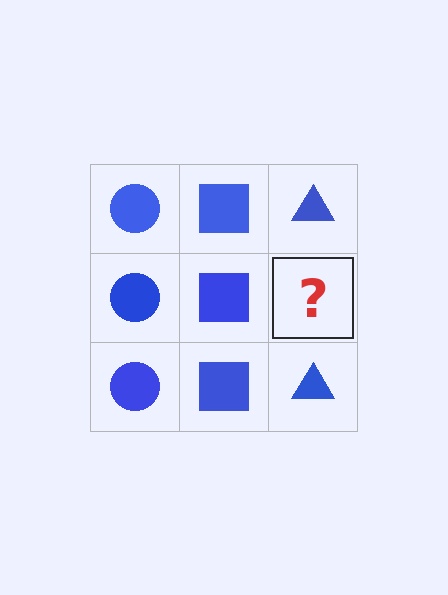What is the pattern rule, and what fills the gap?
The rule is that each column has a consistent shape. The gap should be filled with a blue triangle.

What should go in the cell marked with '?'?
The missing cell should contain a blue triangle.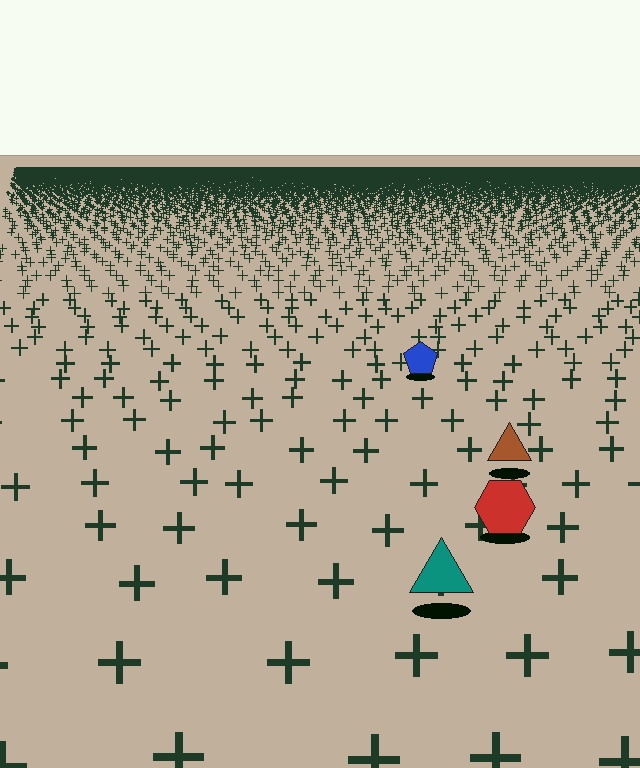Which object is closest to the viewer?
The teal triangle is closest. The texture marks near it are larger and more spread out.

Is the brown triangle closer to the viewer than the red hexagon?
No. The red hexagon is closer — you can tell from the texture gradient: the ground texture is coarser near it.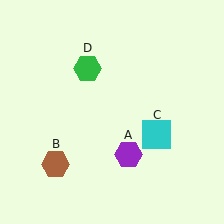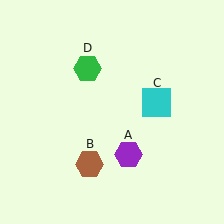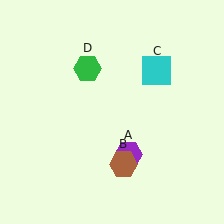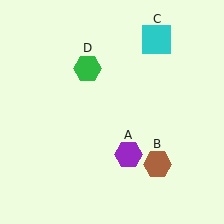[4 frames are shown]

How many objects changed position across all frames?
2 objects changed position: brown hexagon (object B), cyan square (object C).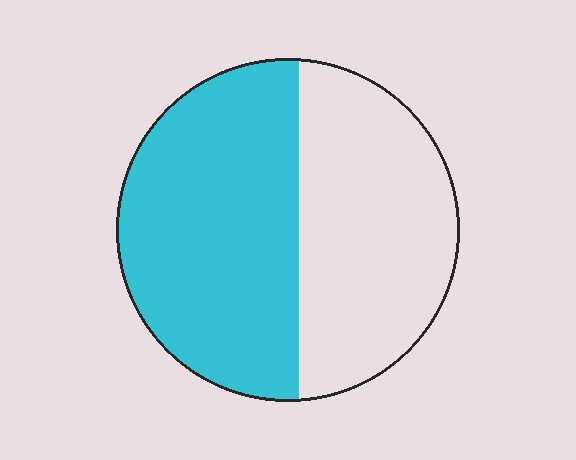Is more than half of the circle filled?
Yes.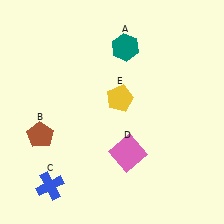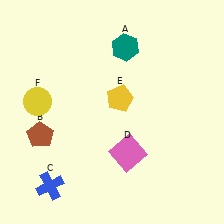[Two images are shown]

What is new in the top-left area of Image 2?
A yellow circle (F) was added in the top-left area of Image 2.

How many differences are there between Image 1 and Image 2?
There is 1 difference between the two images.